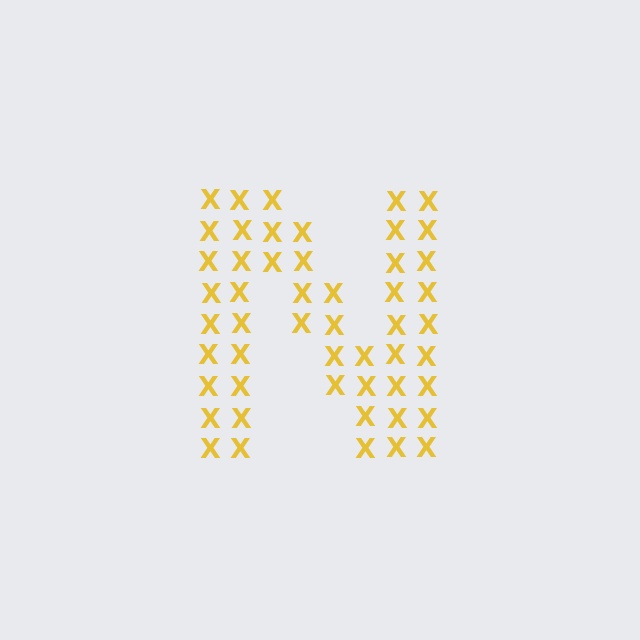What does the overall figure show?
The overall figure shows the letter N.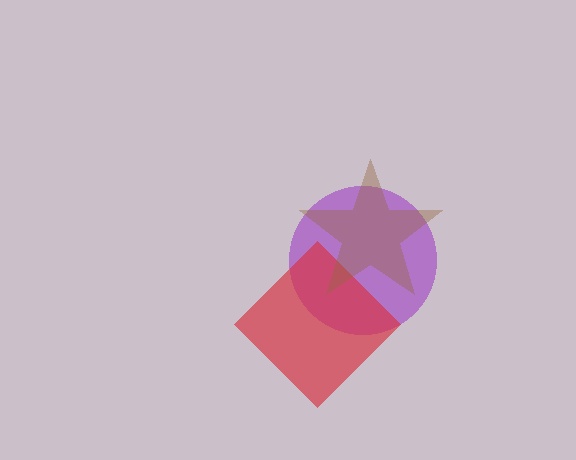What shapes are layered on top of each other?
The layered shapes are: a purple circle, a red diamond, a brown star.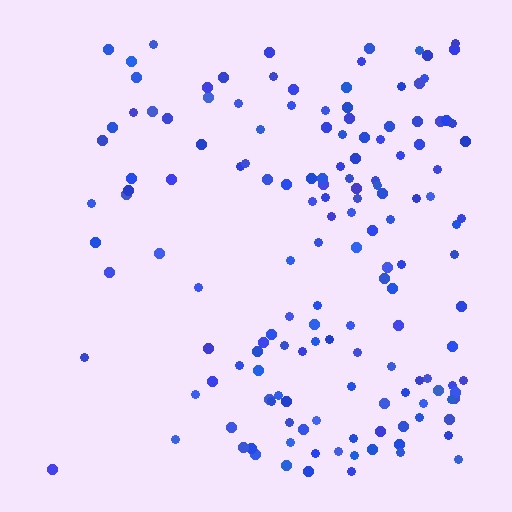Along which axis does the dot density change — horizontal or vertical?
Horizontal.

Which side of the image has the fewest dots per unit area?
The left.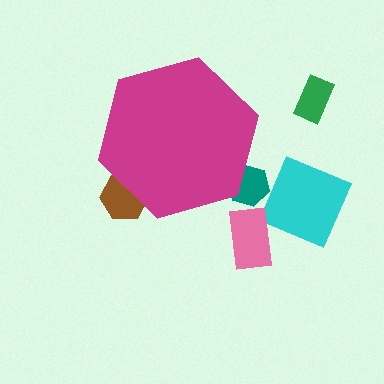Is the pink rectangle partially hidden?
No, the pink rectangle is fully visible.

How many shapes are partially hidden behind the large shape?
2 shapes are partially hidden.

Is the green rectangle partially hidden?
No, the green rectangle is fully visible.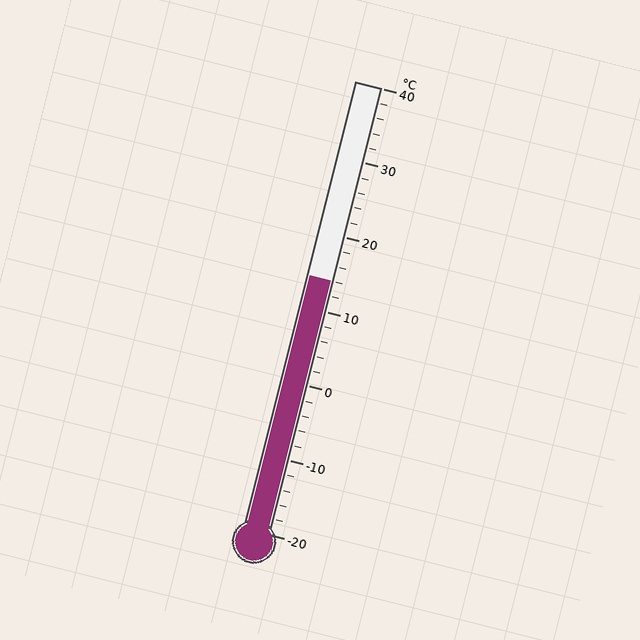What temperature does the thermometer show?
The thermometer shows approximately 14°C.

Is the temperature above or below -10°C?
The temperature is above -10°C.